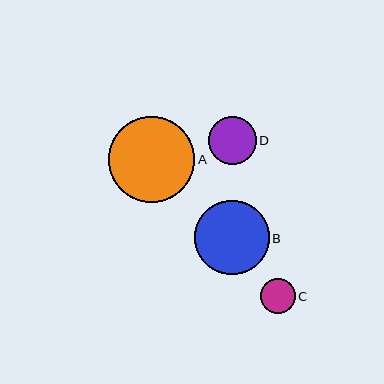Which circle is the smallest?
Circle C is the smallest with a size of approximately 35 pixels.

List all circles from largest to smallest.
From largest to smallest: A, B, D, C.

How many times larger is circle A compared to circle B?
Circle A is approximately 1.2 times the size of circle B.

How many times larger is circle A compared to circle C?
Circle A is approximately 2.5 times the size of circle C.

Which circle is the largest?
Circle A is the largest with a size of approximately 86 pixels.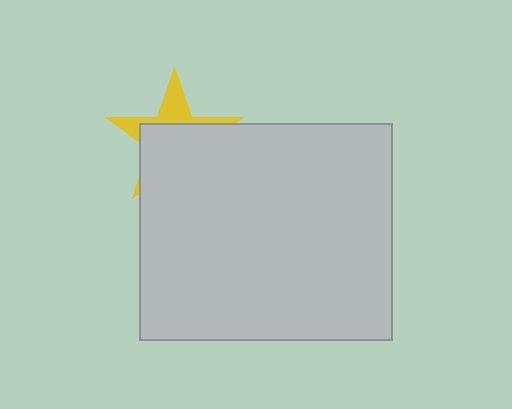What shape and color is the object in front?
The object in front is a light gray rectangle.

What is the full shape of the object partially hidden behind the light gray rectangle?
The partially hidden object is a yellow star.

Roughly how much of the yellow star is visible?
A small part of it is visible (roughly 33%).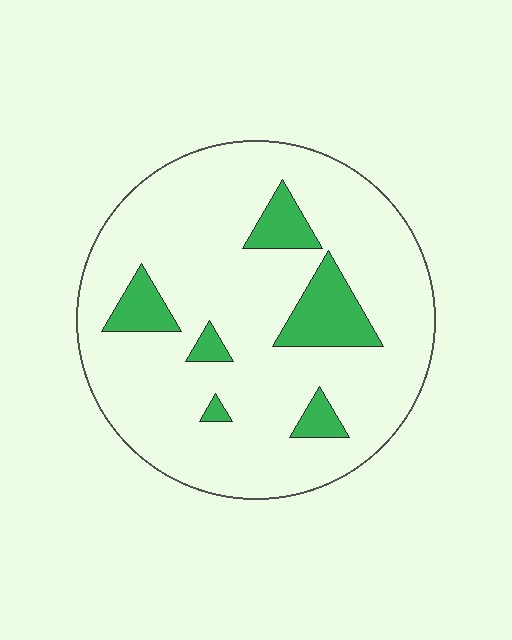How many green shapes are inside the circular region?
6.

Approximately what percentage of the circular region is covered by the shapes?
Approximately 15%.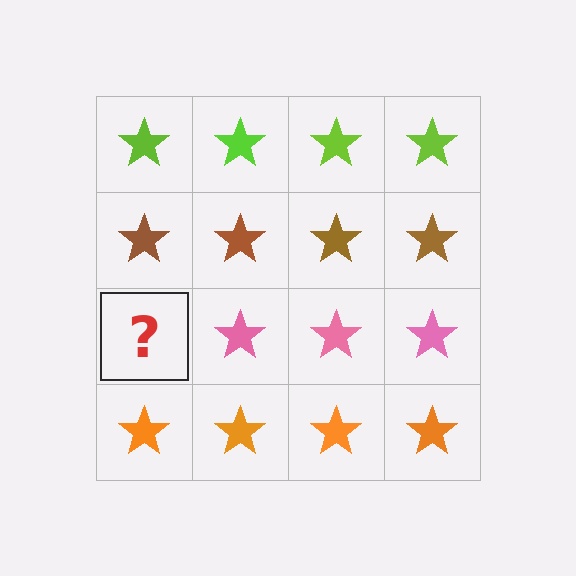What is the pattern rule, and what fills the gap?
The rule is that each row has a consistent color. The gap should be filled with a pink star.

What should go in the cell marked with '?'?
The missing cell should contain a pink star.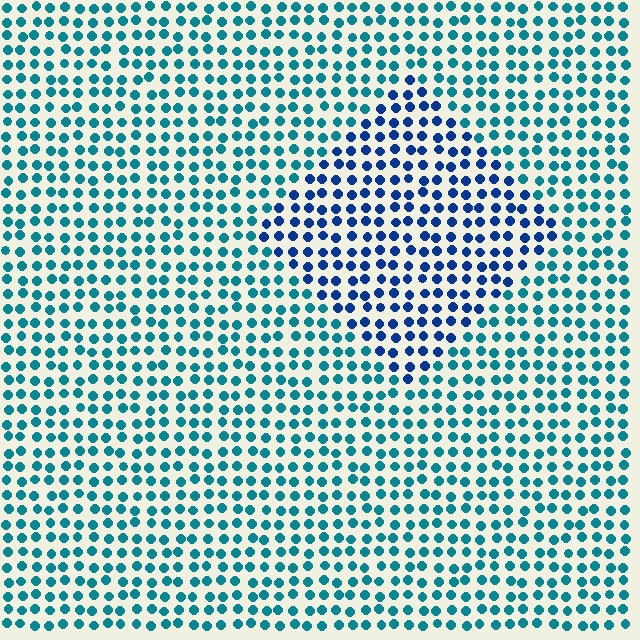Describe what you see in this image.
The image is filled with small teal elements in a uniform arrangement. A diamond-shaped region is visible where the elements are tinted to a slightly different hue, forming a subtle color boundary.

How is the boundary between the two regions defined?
The boundary is defined purely by a slight shift in hue (about 36 degrees). Spacing, size, and orientation are identical on both sides.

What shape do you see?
I see a diamond.